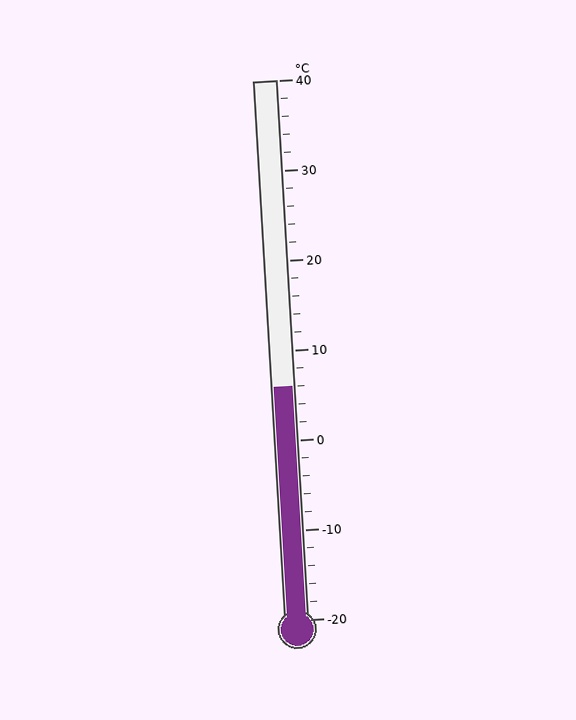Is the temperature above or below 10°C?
The temperature is below 10°C.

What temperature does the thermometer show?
The thermometer shows approximately 6°C.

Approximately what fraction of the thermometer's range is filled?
The thermometer is filled to approximately 45% of its range.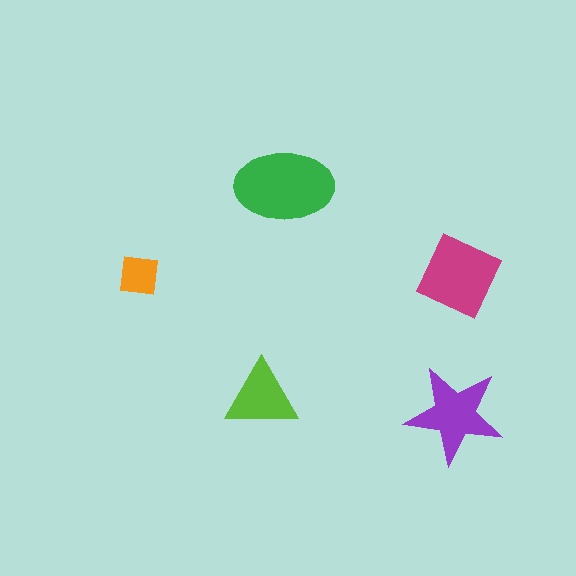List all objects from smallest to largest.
The orange square, the lime triangle, the purple star, the magenta diamond, the green ellipse.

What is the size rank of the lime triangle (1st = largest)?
4th.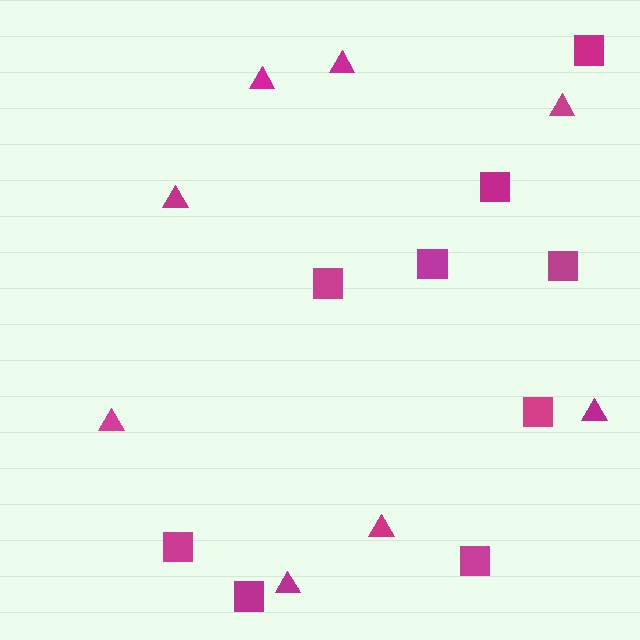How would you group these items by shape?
There are 2 groups: one group of squares (9) and one group of triangles (8).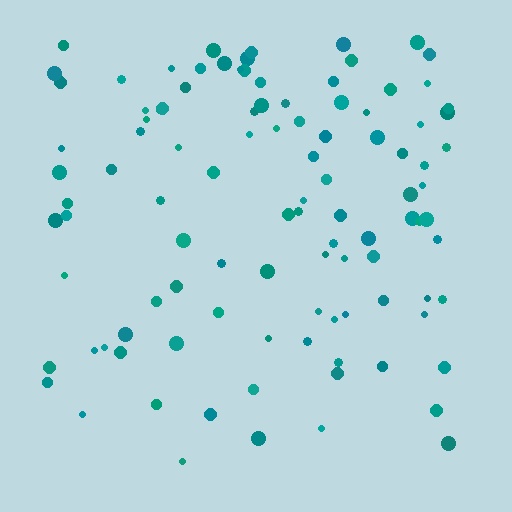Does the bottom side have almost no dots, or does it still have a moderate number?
Still a moderate number, just noticeably fewer than the top.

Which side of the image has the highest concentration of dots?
The top.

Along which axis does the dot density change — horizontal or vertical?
Vertical.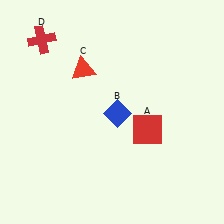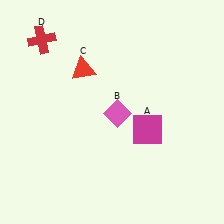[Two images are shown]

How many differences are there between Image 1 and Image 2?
There are 2 differences between the two images.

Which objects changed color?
A changed from red to magenta. B changed from blue to pink.